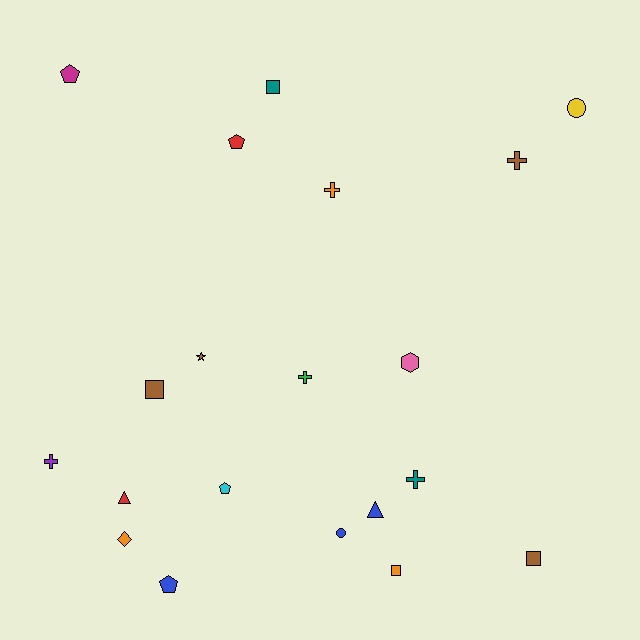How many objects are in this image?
There are 20 objects.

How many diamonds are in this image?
There is 1 diamond.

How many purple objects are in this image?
There is 1 purple object.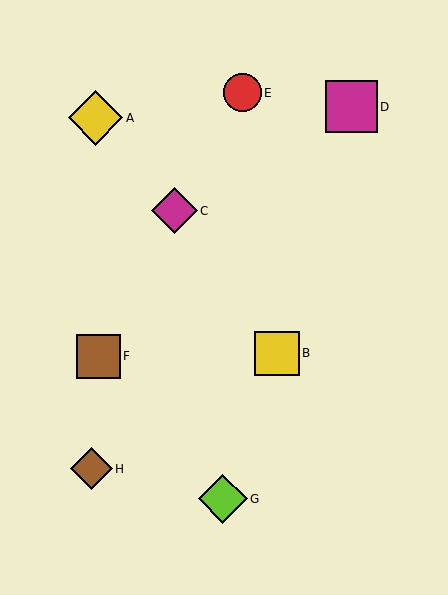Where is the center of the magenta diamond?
The center of the magenta diamond is at (174, 211).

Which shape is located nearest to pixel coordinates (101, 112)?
The yellow diamond (labeled A) at (96, 118) is nearest to that location.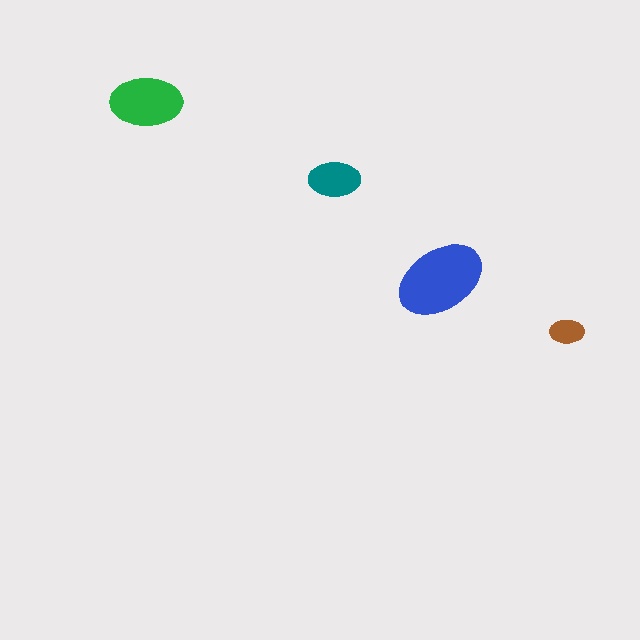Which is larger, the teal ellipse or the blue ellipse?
The blue one.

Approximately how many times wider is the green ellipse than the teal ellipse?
About 1.5 times wider.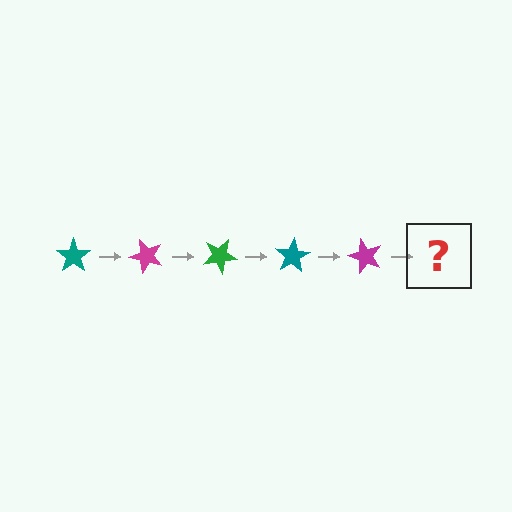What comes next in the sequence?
The next element should be a green star, rotated 250 degrees from the start.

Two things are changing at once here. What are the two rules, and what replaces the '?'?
The two rules are that it rotates 50 degrees each step and the color cycles through teal, magenta, and green. The '?' should be a green star, rotated 250 degrees from the start.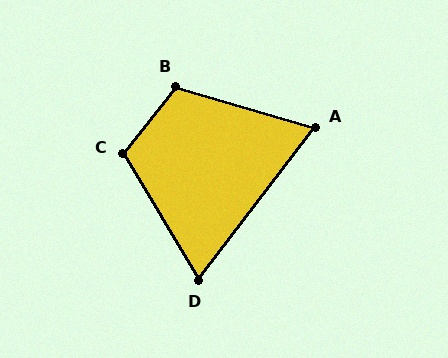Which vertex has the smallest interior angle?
D, at approximately 68 degrees.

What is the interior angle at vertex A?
Approximately 69 degrees (acute).